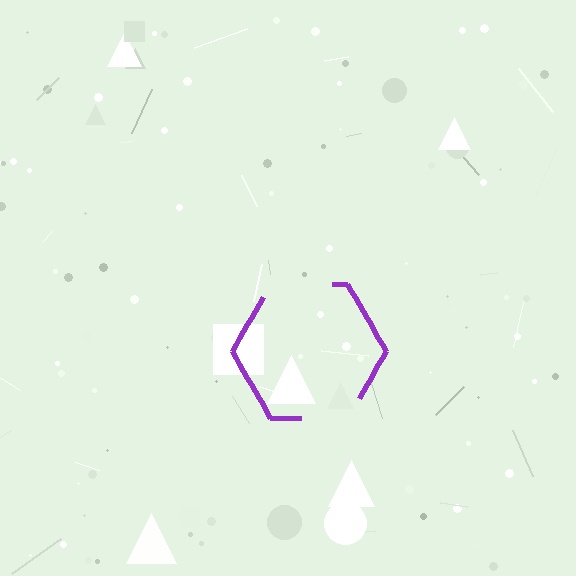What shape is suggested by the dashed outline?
The dashed outline suggests a hexagon.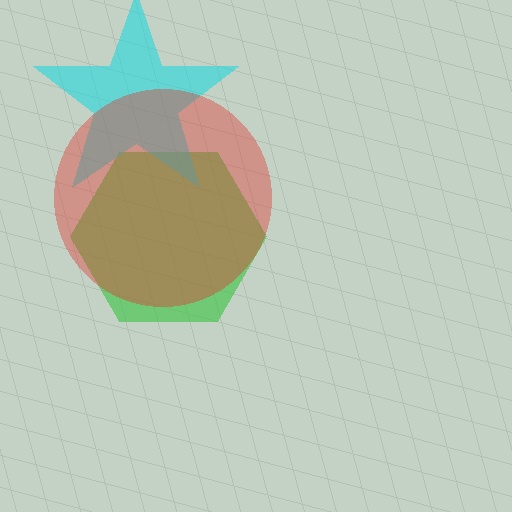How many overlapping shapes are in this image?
There are 3 overlapping shapes in the image.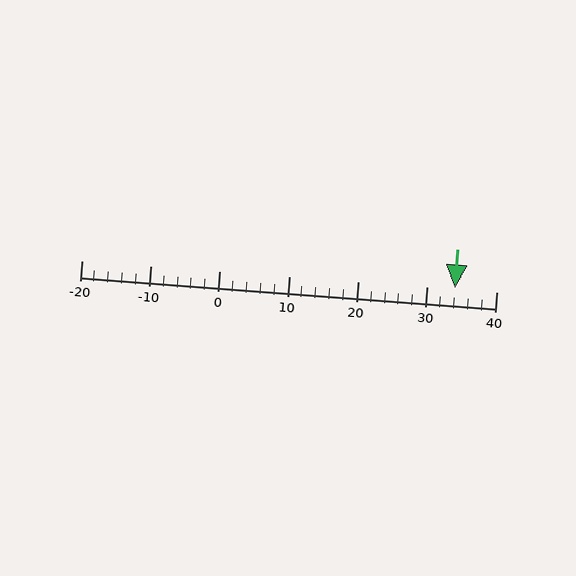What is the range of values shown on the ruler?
The ruler shows values from -20 to 40.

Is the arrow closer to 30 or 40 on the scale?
The arrow is closer to 30.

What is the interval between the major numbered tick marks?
The major tick marks are spaced 10 units apart.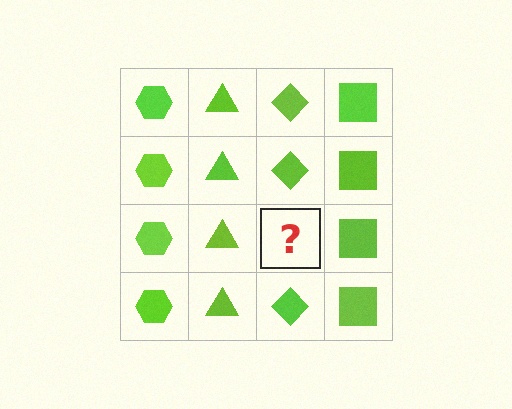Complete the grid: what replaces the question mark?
The question mark should be replaced with a lime diamond.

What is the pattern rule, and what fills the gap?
The rule is that each column has a consistent shape. The gap should be filled with a lime diamond.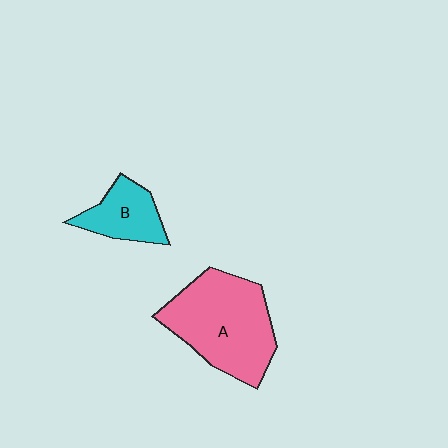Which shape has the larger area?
Shape A (pink).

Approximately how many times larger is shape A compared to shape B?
Approximately 2.3 times.